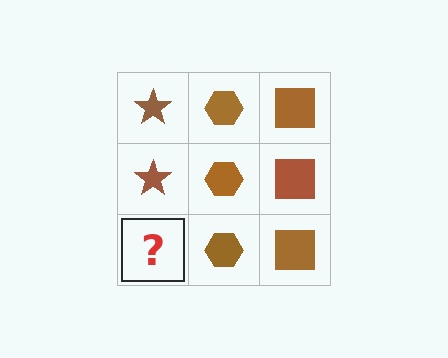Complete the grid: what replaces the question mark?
The question mark should be replaced with a brown star.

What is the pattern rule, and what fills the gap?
The rule is that each column has a consistent shape. The gap should be filled with a brown star.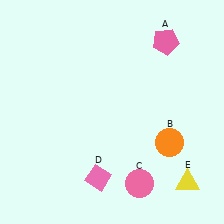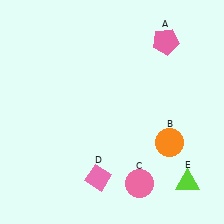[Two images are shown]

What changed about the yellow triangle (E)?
In Image 1, E is yellow. In Image 2, it changed to lime.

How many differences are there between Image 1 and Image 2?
There is 1 difference between the two images.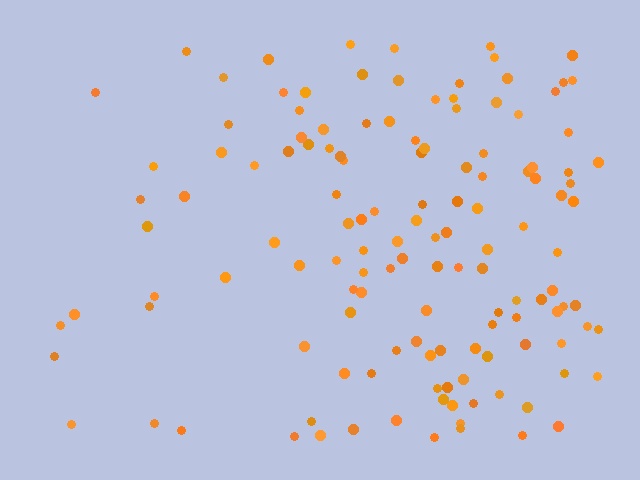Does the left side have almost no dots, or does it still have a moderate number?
Still a moderate number, just noticeably fewer than the right.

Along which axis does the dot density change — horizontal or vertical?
Horizontal.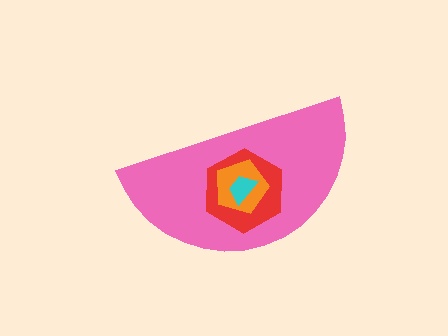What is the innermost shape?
The cyan trapezoid.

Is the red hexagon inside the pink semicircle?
Yes.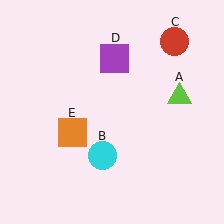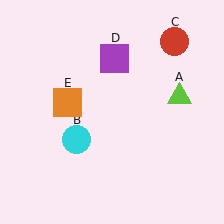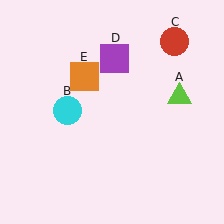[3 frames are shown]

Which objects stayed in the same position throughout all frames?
Lime triangle (object A) and red circle (object C) and purple square (object D) remained stationary.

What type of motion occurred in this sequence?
The cyan circle (object B), orange square (object E) rotated clockwise around the center of the scene.